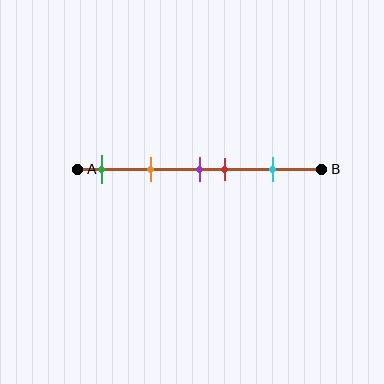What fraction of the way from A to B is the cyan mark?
The cyan mark is approximately 80% (0.8) of the way from A to B.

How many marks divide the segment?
There are 5 marks dividing the segment.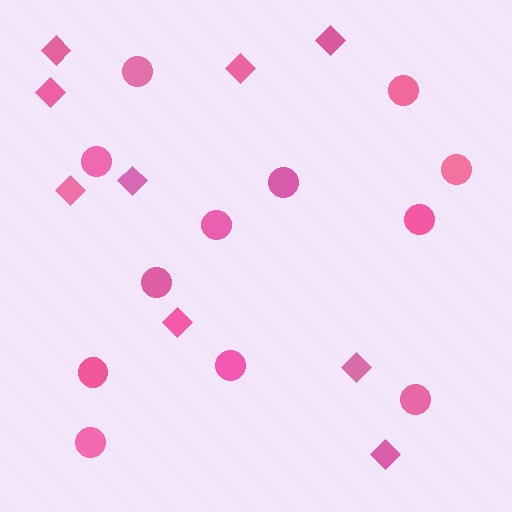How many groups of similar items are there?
There are 2 groups: one group of circles (12) and one group of diamonds (9).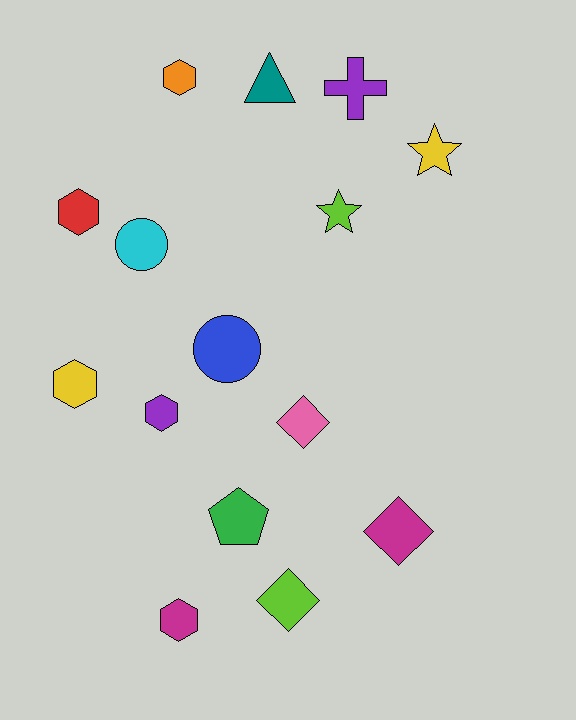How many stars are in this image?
There are 2 stars.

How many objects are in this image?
There are 15 objects.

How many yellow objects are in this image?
There are 2 yellow objects.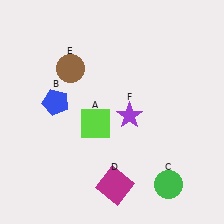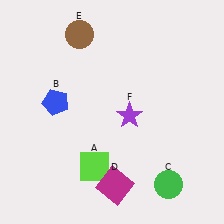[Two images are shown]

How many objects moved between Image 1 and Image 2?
2 objects moved between the two images.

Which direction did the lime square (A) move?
The lime square (A) moved down.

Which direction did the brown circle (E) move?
The brown circle (E) moved up.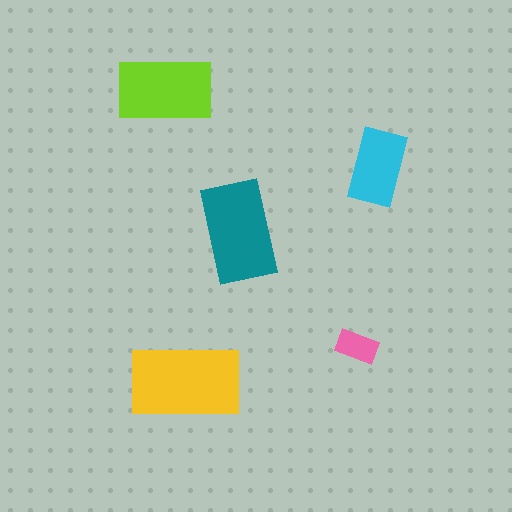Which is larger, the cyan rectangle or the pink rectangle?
The cyan one.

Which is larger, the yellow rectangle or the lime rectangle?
The yellow one.